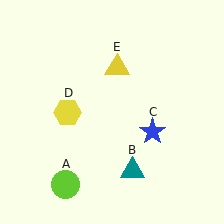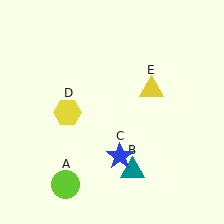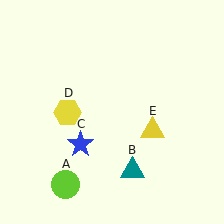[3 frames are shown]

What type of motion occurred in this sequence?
The blue star (object C), yellow triangle (object E) rotated clockwise around the center of the scene.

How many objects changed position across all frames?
2 objects changed position: blue star (object C), yellow triangle (object E).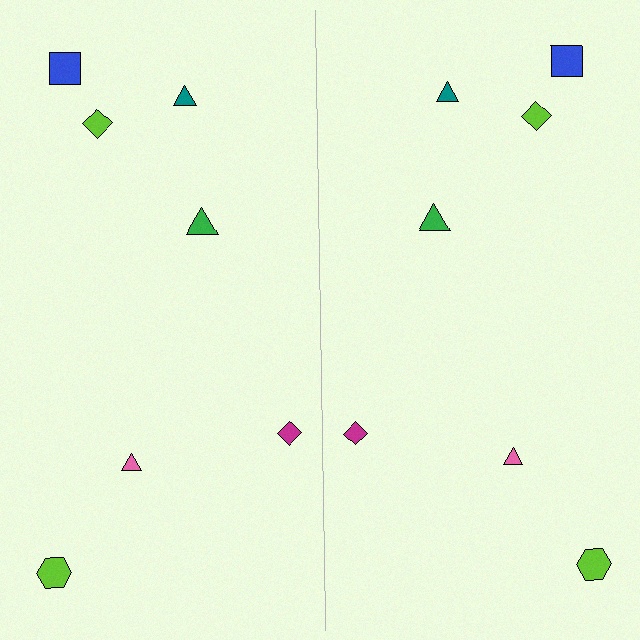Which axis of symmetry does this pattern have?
The pattern has a vertical axis of symmetry running through the center of the image.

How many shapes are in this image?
There are 14 shapes in this image.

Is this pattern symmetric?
Yes, this pattern has bilateral (reflection) symmetry.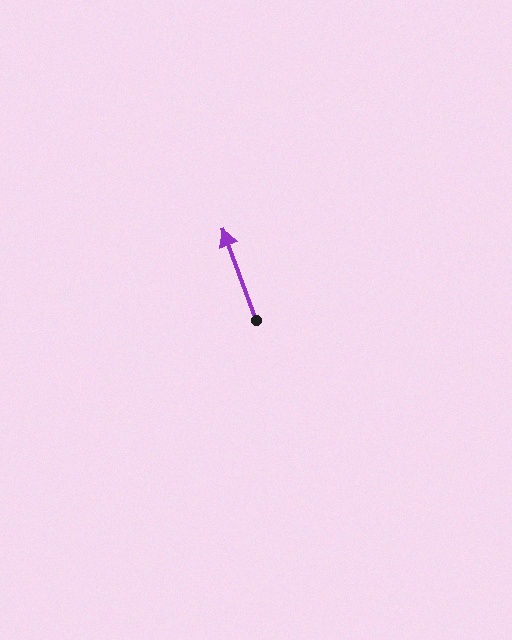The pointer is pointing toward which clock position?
Roughly 11 o'clock.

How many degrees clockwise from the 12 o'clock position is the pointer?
Approximately 340 degrees.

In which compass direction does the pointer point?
North.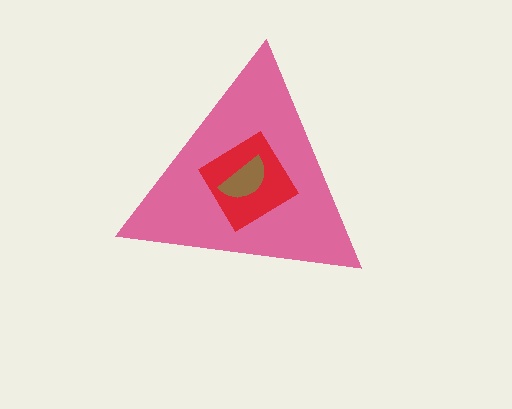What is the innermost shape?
The brown semicircle.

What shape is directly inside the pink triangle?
The red diamond.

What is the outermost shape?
The pink triangle.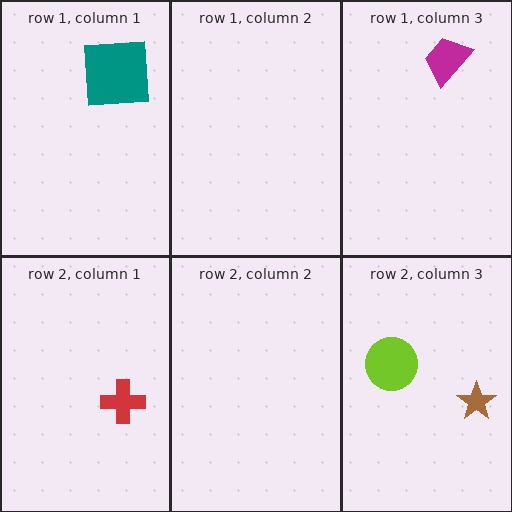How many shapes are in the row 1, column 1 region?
1.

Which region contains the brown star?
The row 2, column 3 region.